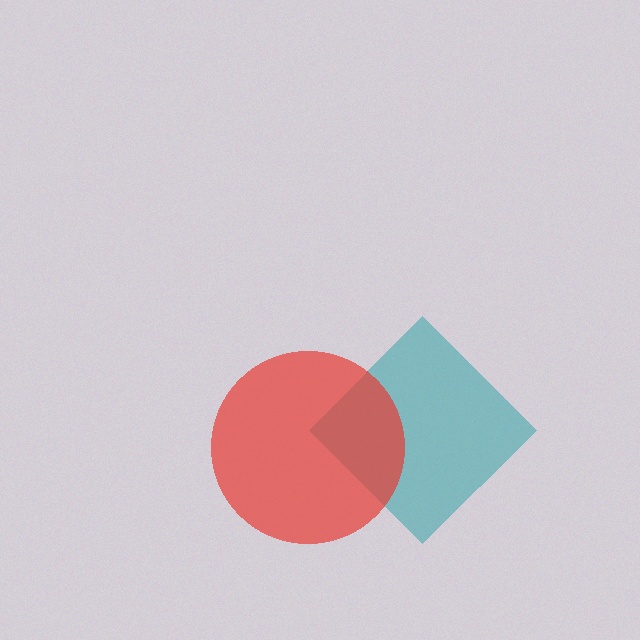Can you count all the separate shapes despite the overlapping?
Yes, there are 2 separate shapes.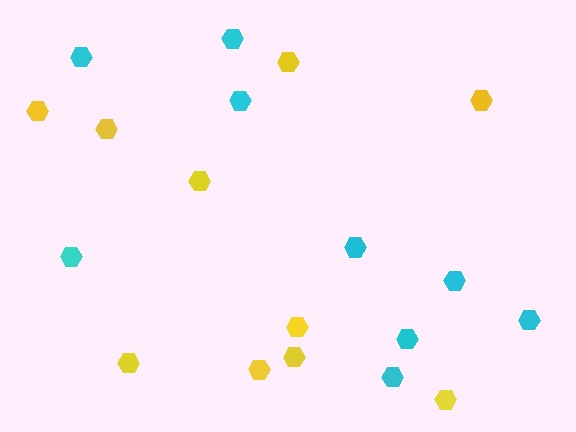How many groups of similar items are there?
There are 2 groups: one group of cyan hexagons (9) and one group of yellow hexagons (10).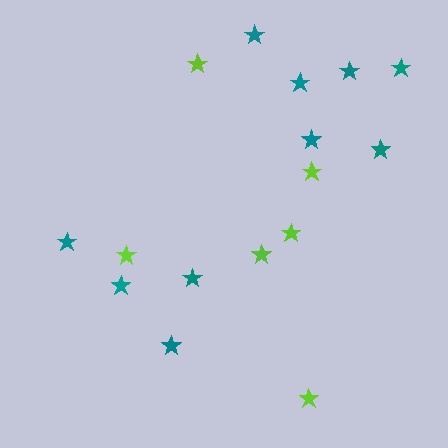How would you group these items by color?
There are 2 groups: one group of teal stars (10) and one group of lime stars (6).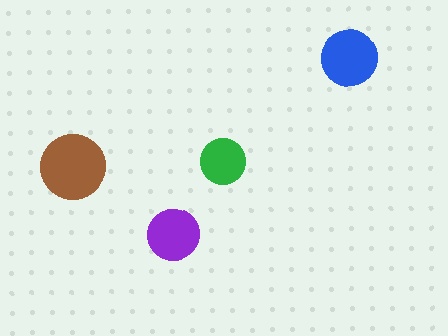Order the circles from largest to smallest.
the brown one, the blue one, the purple one, the green one.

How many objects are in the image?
There are 4 objects in the image.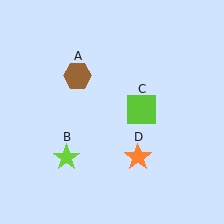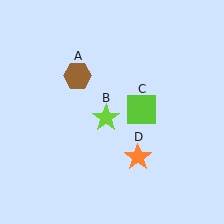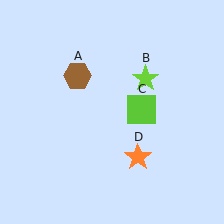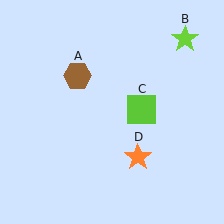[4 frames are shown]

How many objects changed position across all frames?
1 object changed position: lime star (object B).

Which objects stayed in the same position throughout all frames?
Brown hexagon (object A) and lime square (object C) and orange star (object D) remained stationary.